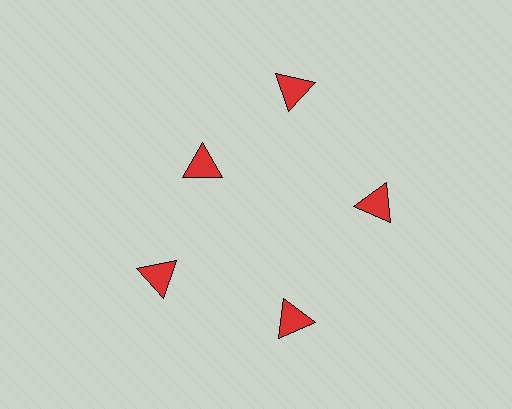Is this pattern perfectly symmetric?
No. The 5 red triangles are arranged in a ring, but one element near the 10 o'clock position is pulled inward toward the center, breaking the 5-fold rotational symmetry.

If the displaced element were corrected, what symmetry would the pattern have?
It would have 5-fold rotational symmetry — the pattern would map onto itself every 72 degrees.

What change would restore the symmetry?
The symmetry would be restored by moving it outward, back onto the ring so that all 5 triangles sit at equal angles and equal distance from the center.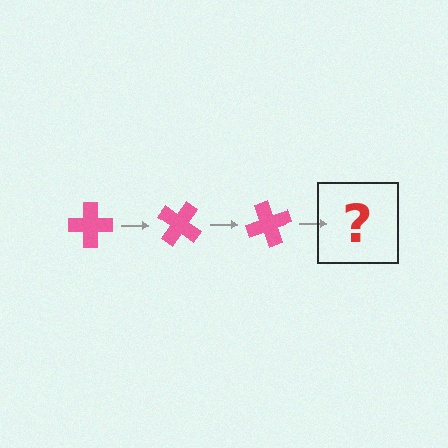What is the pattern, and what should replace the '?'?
The pattern is that the cross rotates 35 degrees each step. The '?' should be a pink cross rotated 105 degrees.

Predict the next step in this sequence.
The next step is a pink cross rotated 105 degrees.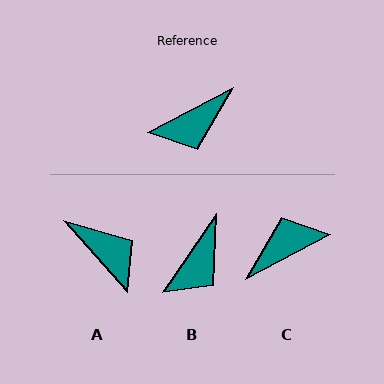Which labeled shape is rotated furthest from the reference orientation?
C, about 180 degrees away.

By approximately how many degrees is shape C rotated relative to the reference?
Approximately 180 degrees counter-clockwise.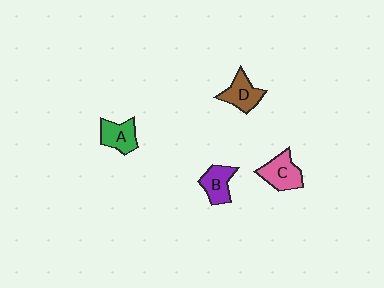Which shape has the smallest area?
Shape B (purple).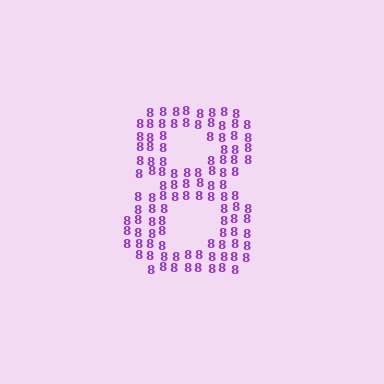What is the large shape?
The large shape is the digit 8.